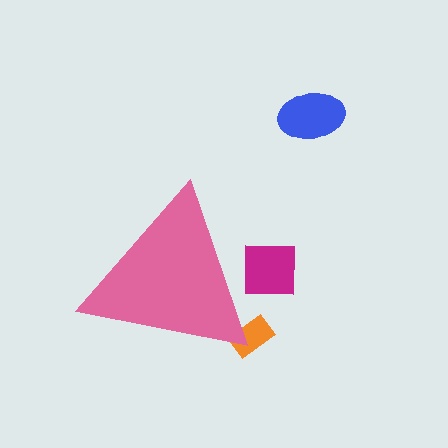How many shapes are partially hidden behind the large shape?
2 shapes are partially hidden.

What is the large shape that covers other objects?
A pink triangle.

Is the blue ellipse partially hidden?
No, the blue ellipse is fully visible.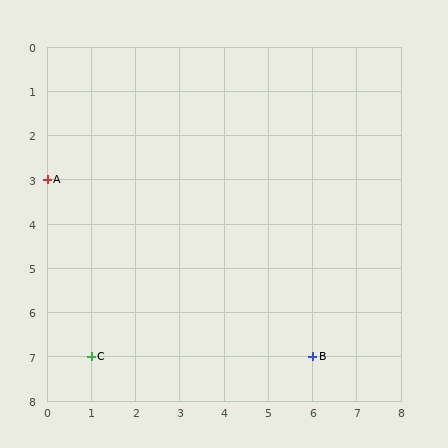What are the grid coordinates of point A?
Point A is at grid coordinates (0, 3).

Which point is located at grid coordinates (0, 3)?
Point A is at (0, 3).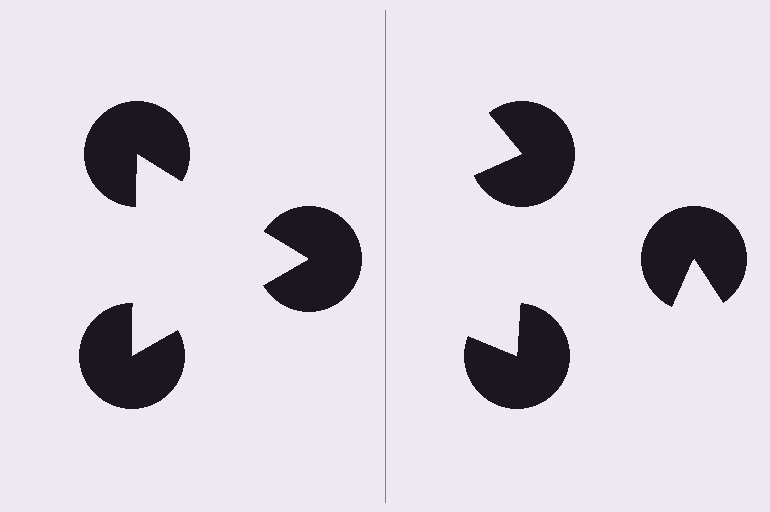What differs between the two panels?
The pac-man discs are positioned identically on both sides; only the wedge orientations differ. On the left they align to a triangle; on the right they are misaligned.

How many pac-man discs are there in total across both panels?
6 — 3 on each side.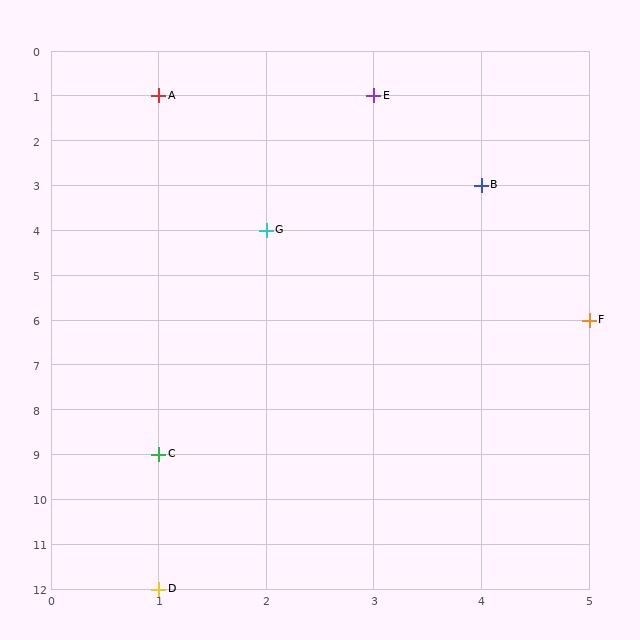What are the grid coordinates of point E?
Point E is at grid coordinates (3, 1).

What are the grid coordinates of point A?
Point A is at grid coordinates (1, 1).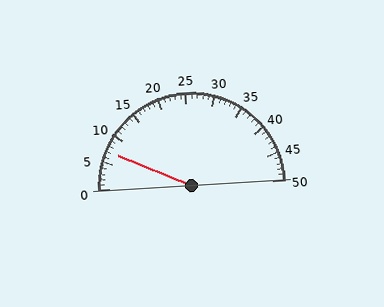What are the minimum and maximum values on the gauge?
The gauge ranges from 0 to 50.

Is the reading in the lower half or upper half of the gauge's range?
The reading is in the lower half of the range (0 to 50).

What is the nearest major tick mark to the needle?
The nearest major tick mark is 5.